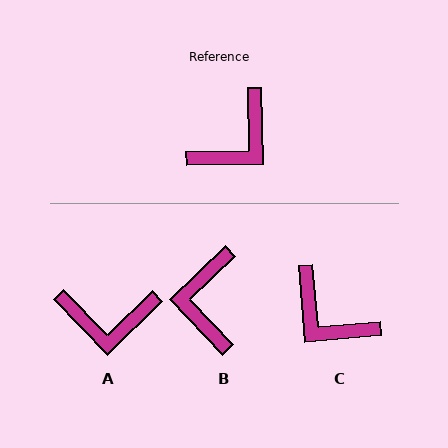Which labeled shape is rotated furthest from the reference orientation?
B, about 137 degrees away.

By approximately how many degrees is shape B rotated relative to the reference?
Approximately 137 degrees clockwise.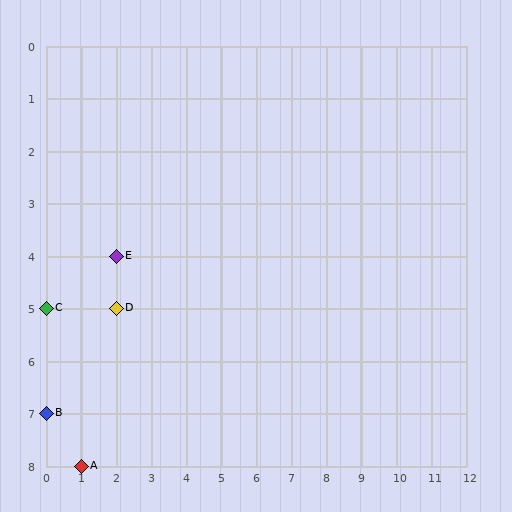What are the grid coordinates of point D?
Point D is at grid coordinates (2, 5).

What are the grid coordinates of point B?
Point B is at grid coordinates (0, 7).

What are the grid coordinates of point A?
Point A is at grid coordinates (1, 8).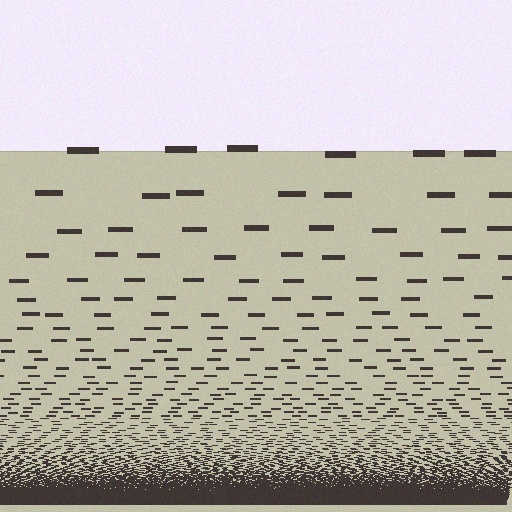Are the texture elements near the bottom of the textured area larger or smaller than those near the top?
Smaller. The gradient is inverted — elements near the bottom are smaller and denser.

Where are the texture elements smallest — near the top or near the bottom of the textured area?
Near the bottom.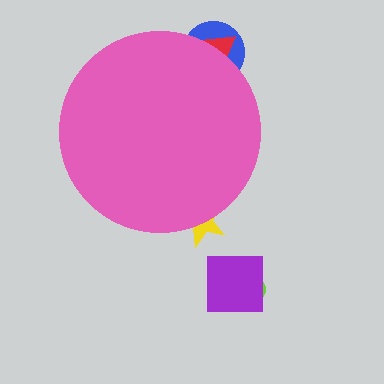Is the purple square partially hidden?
No, the purple square is fully visible.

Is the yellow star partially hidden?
Yes, the yellow star is partially hidden behind the pink circle.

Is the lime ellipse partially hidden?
No, the lime ellipse is fully visible.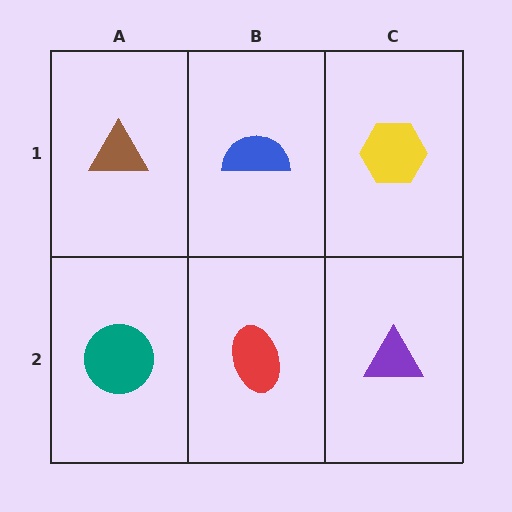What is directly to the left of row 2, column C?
A red ellipse.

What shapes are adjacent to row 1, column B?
A red ellipse (row 2, column B), a brown triangle (row 1, column A), a yellow hexagon (row 1, column C).